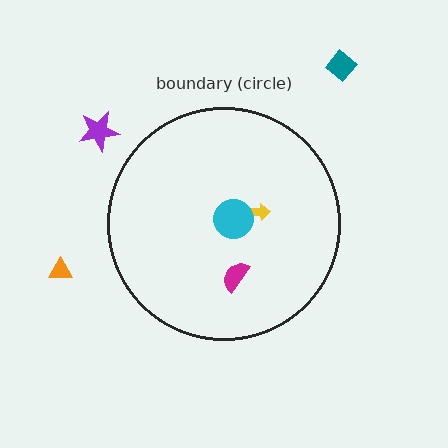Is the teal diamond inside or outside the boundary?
Outside.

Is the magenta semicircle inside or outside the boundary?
Inside.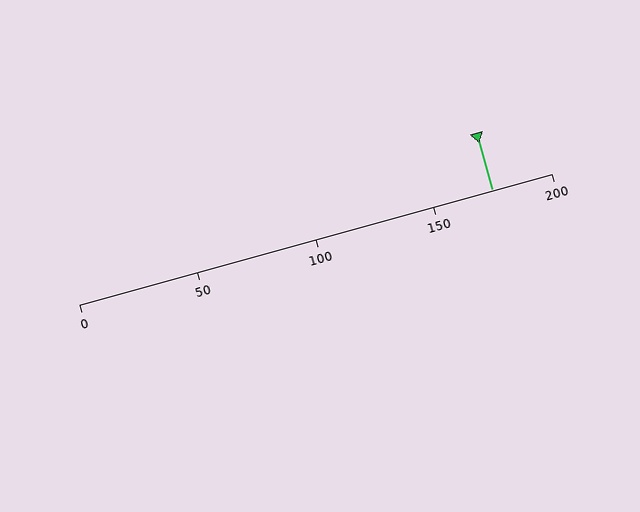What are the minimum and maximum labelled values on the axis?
The axis runs from 0 to 200.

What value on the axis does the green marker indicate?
The marker indicates approximately 175.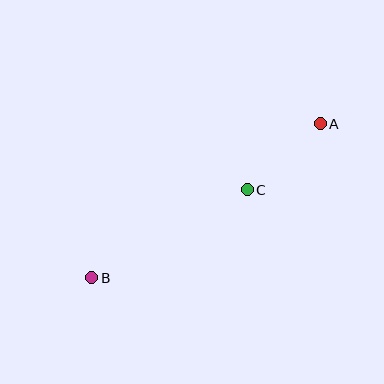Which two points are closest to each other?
Points A and C are closest to each other.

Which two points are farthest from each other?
Points A and B are farthest from each other.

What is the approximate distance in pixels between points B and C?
The distance between B and C is approximately 179 pixels.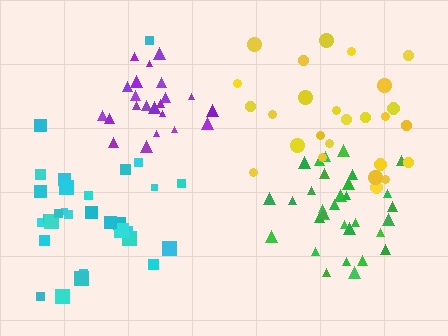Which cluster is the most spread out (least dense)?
Cyan.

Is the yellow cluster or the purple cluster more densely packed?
Purple.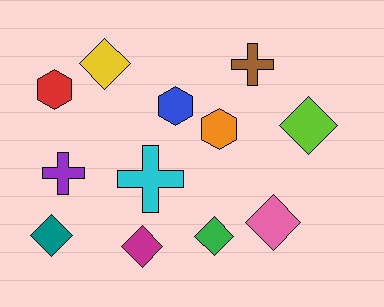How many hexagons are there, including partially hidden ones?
There are 3 hexagons.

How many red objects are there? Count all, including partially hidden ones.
There is 1 red object.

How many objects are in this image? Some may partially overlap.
There are 12 objects.